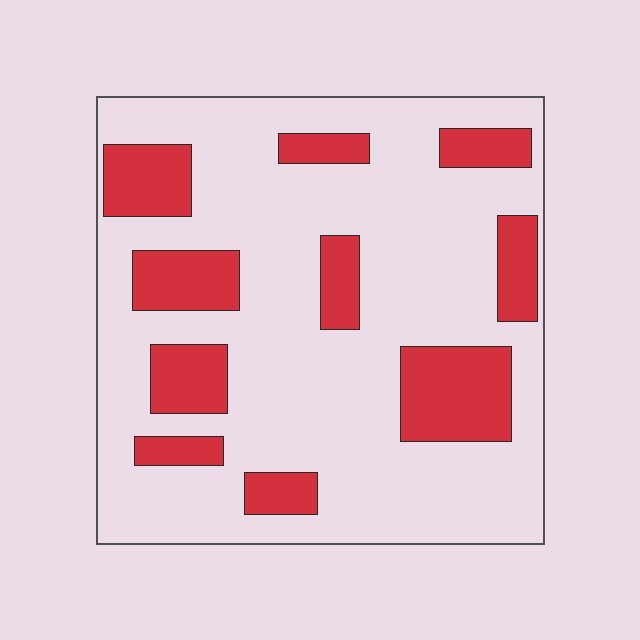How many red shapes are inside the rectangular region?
10.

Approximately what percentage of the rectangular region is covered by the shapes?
Approximately 25%.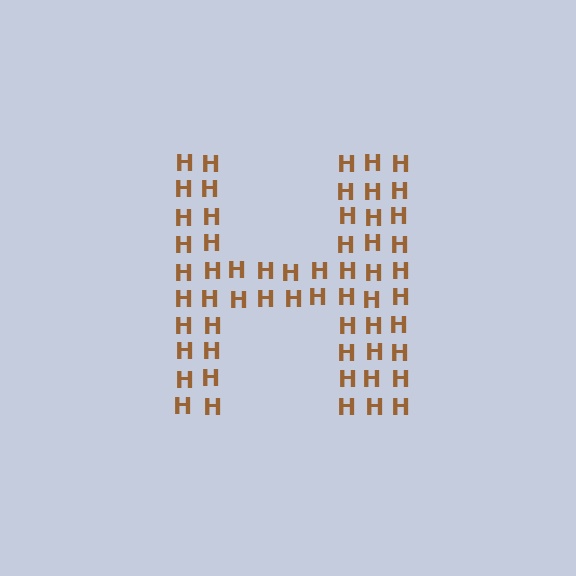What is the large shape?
The large shape is the letter H.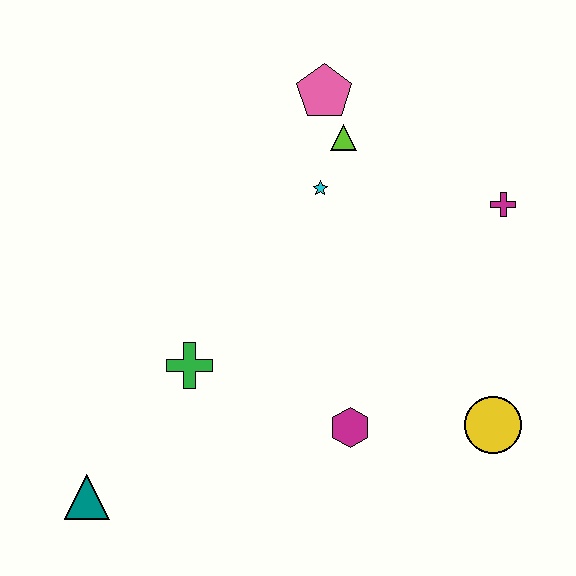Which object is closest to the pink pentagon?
The lime triangle is closest to the pink pentagon.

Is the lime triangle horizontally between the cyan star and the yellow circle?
Yes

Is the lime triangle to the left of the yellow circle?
Yes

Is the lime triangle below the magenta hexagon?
No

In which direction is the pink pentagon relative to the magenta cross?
The pink pentagon is to the left of the magenta cross.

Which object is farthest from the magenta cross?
The teal triangle is farthest from the magenta cross.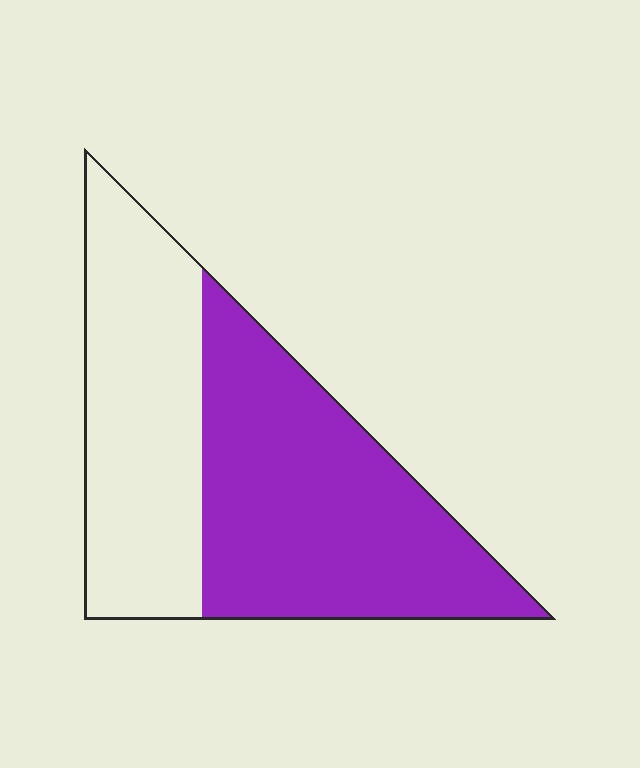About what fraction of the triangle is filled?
About three fifths (3/5).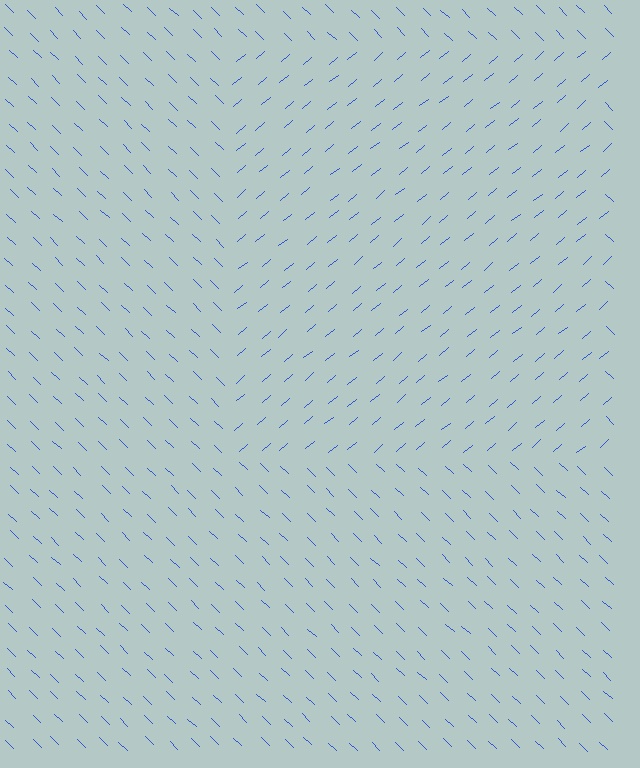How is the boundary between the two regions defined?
The boundary is defined purely by a change in line orientation (approximately 83 degrees difference). All lines are the same color and thickness.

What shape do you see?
I see a rectangle.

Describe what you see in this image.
The image is filled with small blue line segments. A rectangle region in the image has lines oriented differently from the surrounding lines, creating a visible texture boundary.